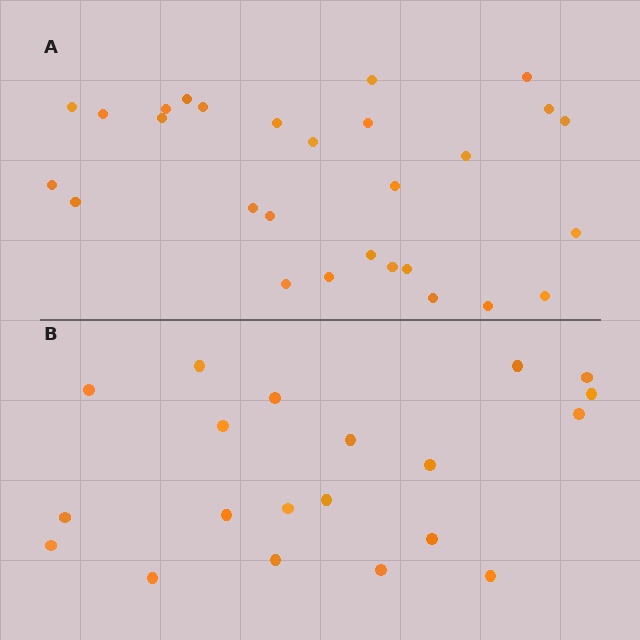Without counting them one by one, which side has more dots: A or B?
Region A (the top region) has more dots.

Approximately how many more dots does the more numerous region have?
Region A has roughly 8 or so more dots than region B.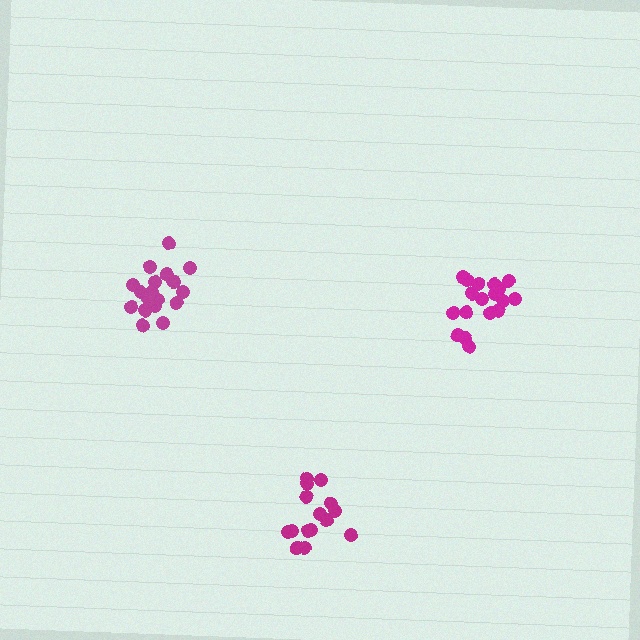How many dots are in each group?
Group 1: 15 dots, Group 2: 18 dots, Group 3: 18 dots (51 total).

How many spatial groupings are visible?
There are 3 spatial groupings.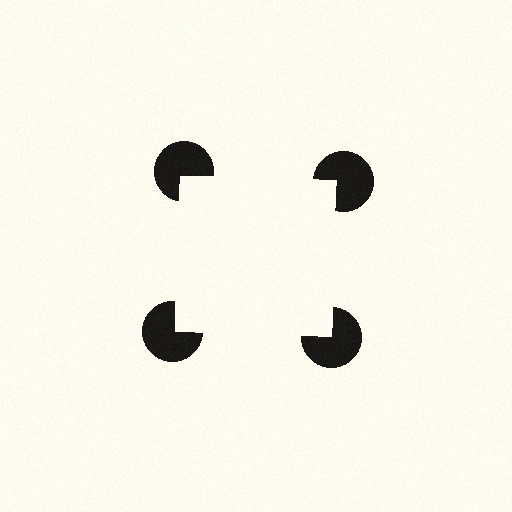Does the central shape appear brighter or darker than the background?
It typically appears slightly brighter than the background, even though no actual brightness change is drawn.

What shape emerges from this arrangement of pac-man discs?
An illusory square — its edges are inferred from the aligned wedge cuts in the pac-man discs, not physically drawn.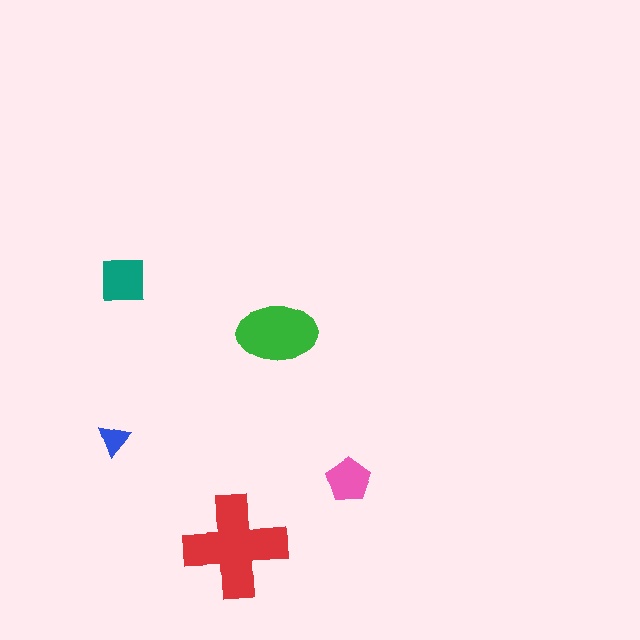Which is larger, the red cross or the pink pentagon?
The red cross.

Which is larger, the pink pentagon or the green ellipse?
The green ellipse.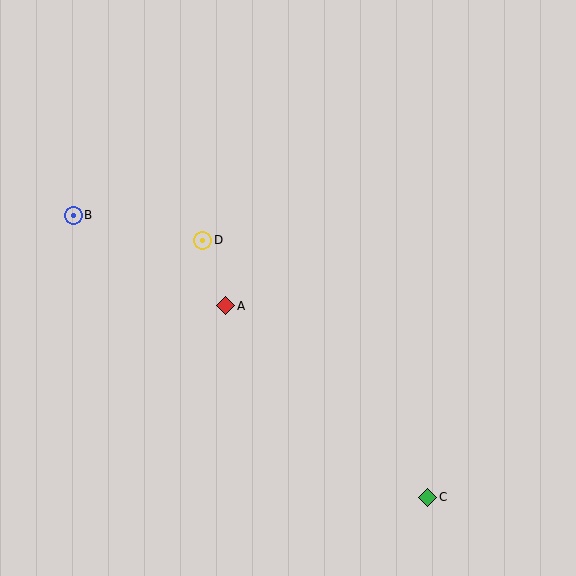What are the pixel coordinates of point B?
Point B is at (73, 215).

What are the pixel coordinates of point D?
Point D is at (203, 240).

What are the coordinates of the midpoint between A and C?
The midpoint between A and C is at (327, 401).